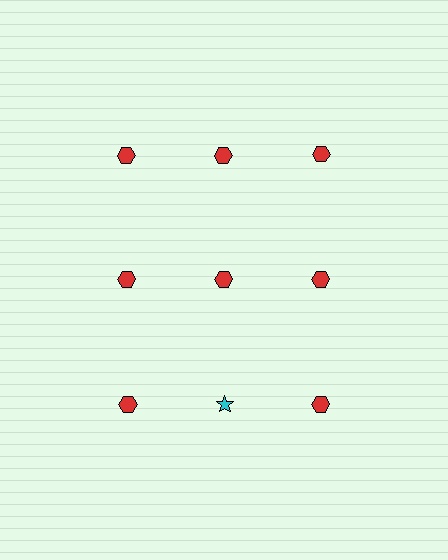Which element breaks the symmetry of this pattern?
The cyan star in the third row, second from left column breaks the symmetry. All other shapes are red hexagons.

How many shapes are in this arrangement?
There are 9 shapes arranged in a grid pattern.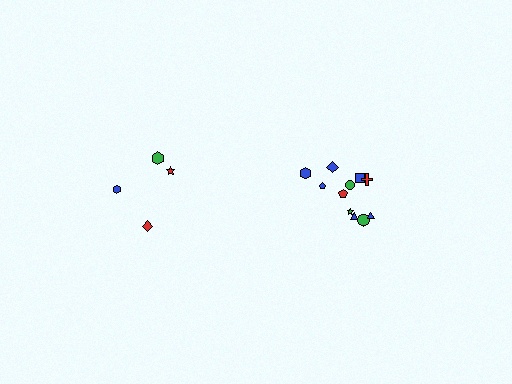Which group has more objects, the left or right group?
The right group.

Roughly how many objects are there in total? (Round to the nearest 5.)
Roughly 15 objects in total.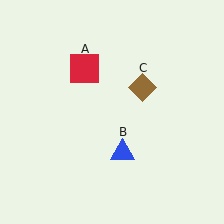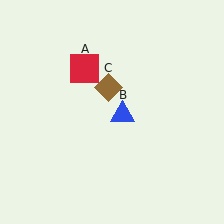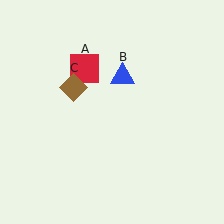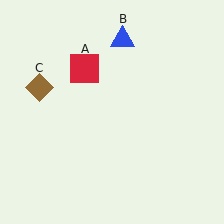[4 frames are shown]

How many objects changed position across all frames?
2 objects changed position: blue triangle (object B), brown diamond (object C).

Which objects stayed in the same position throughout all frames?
Red square (object A) remained stationary.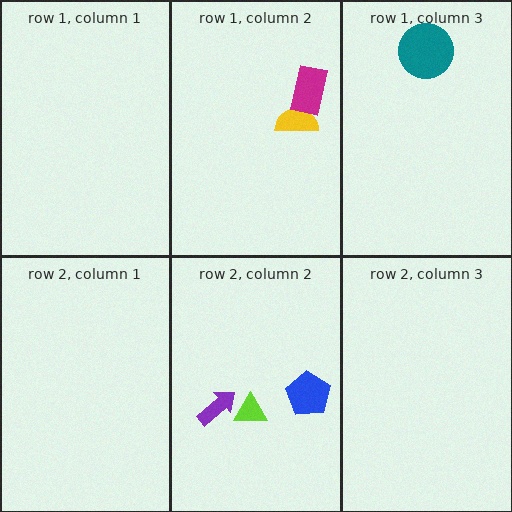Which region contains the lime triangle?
The row 2, column 2 region.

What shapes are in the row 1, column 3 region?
The teal circle.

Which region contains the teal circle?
The row 1, column 3 region.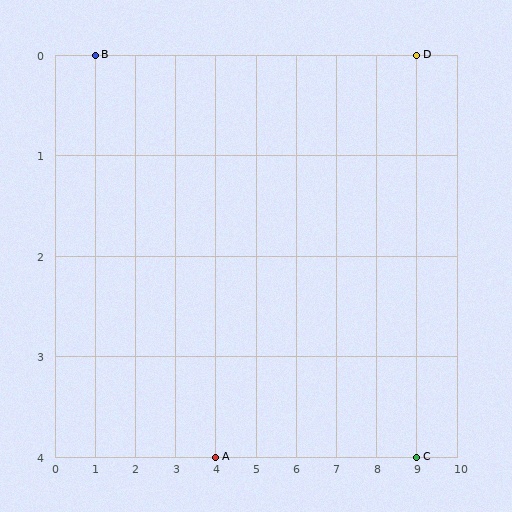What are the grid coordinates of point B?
Point B is at grid coordinates (1, 0).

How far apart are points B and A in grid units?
Points B and A are 3 columns and 4 rows apart (about 5.0 grid units diagonally).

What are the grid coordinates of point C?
Point C is at grid coordinates (9, 4).